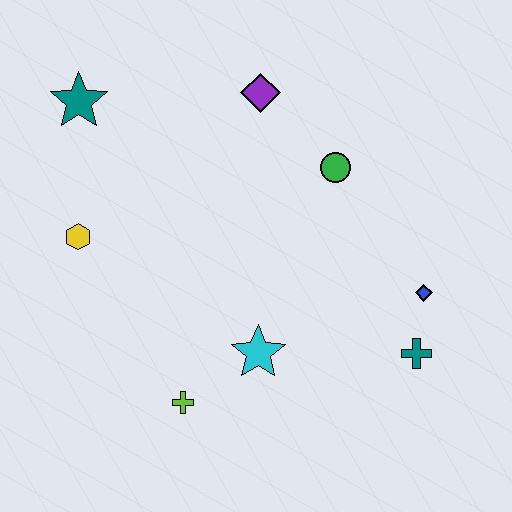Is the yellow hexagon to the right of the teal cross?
No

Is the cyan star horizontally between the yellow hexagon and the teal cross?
Yes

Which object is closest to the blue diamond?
The teal cross is closest to the blue diamond.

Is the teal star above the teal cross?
Yes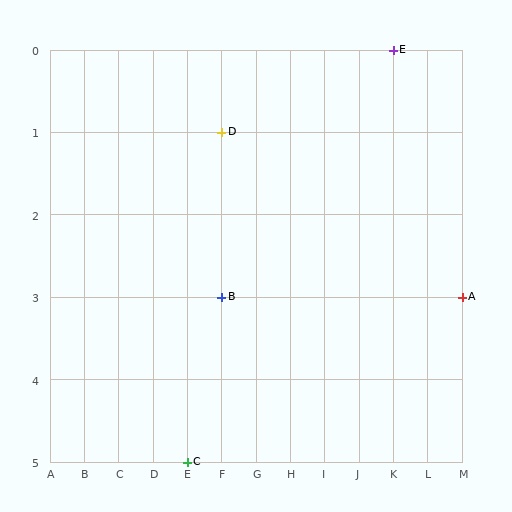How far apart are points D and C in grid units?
Points D and C are 1 column and 4 rows apart (about 4.1 grid units diagonally).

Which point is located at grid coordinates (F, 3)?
Point B is at (F, 3).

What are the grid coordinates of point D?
Point D is at grid coordinates (F, 1).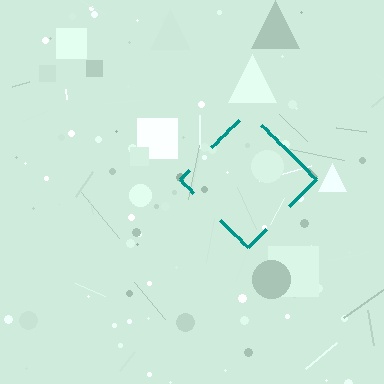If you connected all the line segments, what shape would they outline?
They would outline a diamond.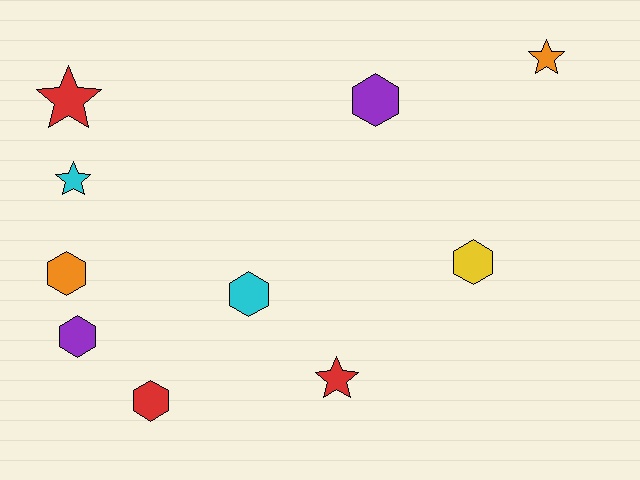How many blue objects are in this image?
There are no blue objects.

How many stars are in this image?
There are 4 stars.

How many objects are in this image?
There are 10 objects.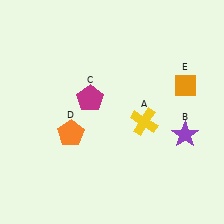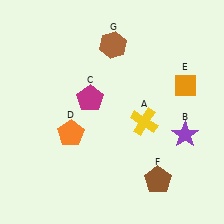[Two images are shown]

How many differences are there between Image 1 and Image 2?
There are 2 differences between the two images.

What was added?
A brown pentagon (F), a brown hexagon (G) were added in Image 2.